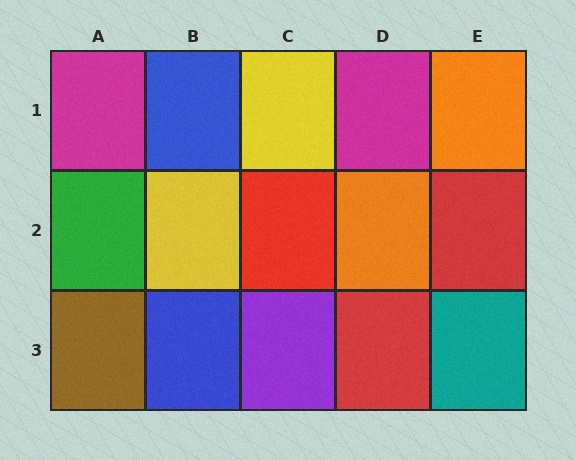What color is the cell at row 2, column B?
Yellow.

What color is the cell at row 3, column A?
Brown.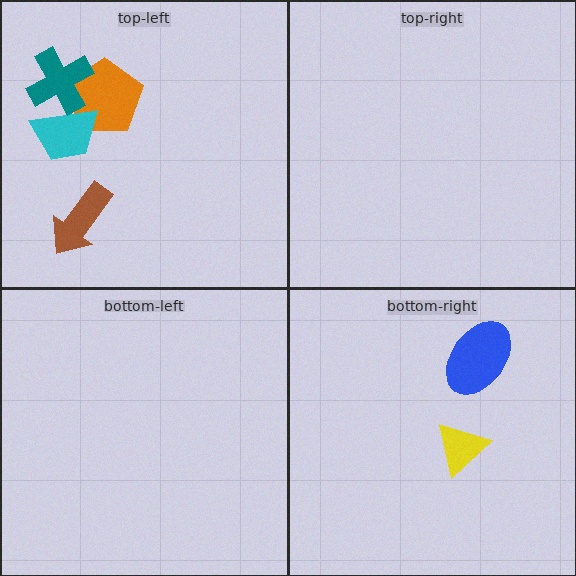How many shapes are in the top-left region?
4.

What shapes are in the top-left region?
The orange pentagon, the brown arrow, the cyan trapezoid, the teal cross.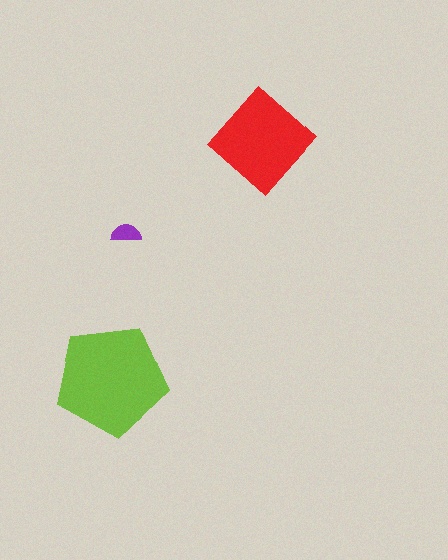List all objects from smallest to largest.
The purple semicircle, the red diamond, the lime pentagon.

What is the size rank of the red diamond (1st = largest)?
2nd.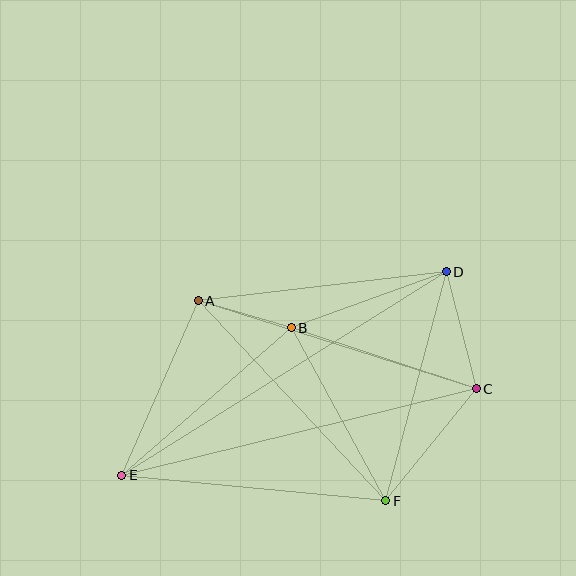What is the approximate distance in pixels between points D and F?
The distance between D and F is approximately 237 pixels.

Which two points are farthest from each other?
Points D and E are farthest from each other.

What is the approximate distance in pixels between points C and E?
The distance between C and E is approximately 365 pixels.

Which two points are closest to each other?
Points A and B are closest to each other.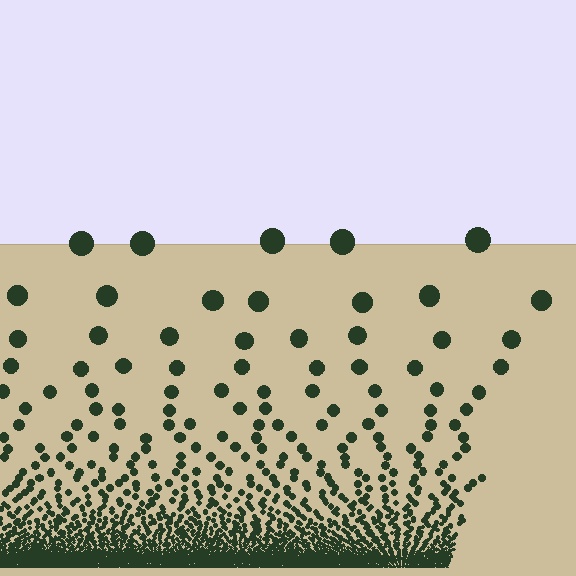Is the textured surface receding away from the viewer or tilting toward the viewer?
The surface appears to tilt toward the viewer. Texture elements get larger and sparser toward the top.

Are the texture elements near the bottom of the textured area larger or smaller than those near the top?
Smaller. The gradient is inverted — elements near the bottom are smaller and denser.